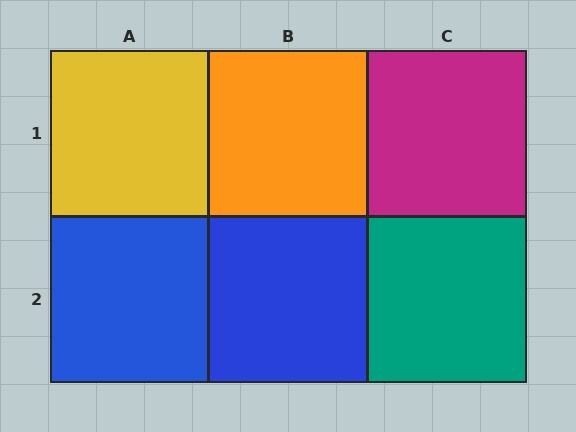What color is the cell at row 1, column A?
Yellow.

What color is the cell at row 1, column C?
Magenta.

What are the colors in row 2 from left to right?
Blue, blue, teal.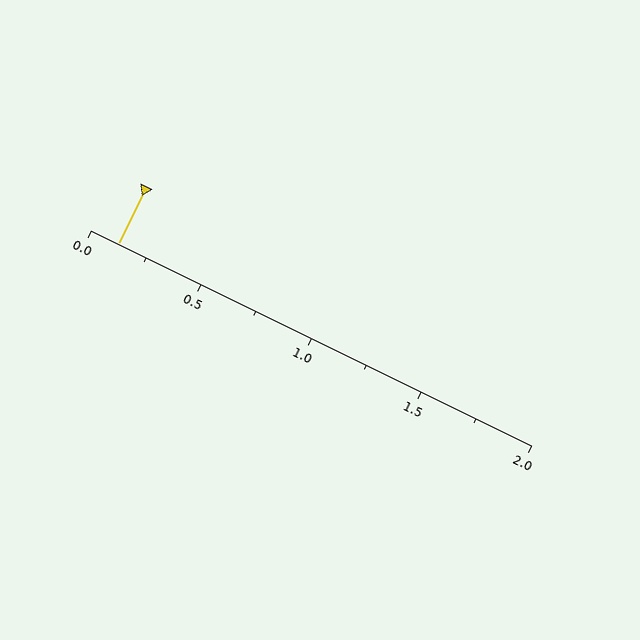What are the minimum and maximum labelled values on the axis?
The axis runs from 0.0 to 2.0.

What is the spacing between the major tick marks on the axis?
The major ticks are spaced 0.5 apart.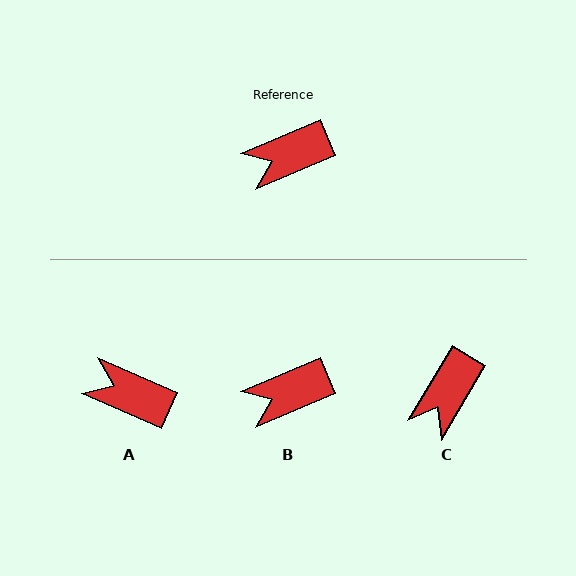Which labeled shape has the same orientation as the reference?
B.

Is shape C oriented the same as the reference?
No, it is off by about 36 degrees.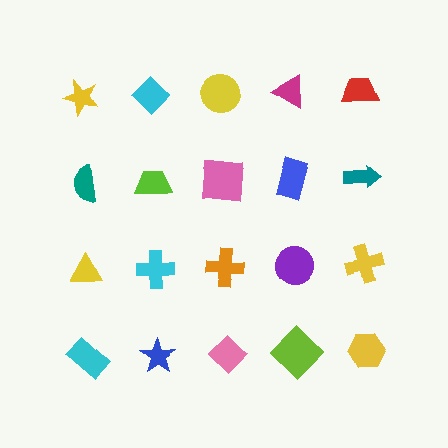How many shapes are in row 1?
5 shapes.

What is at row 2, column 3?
A pink square.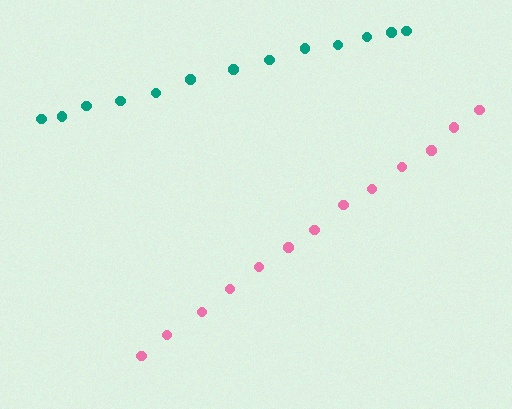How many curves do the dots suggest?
There are 2 distinct paths.